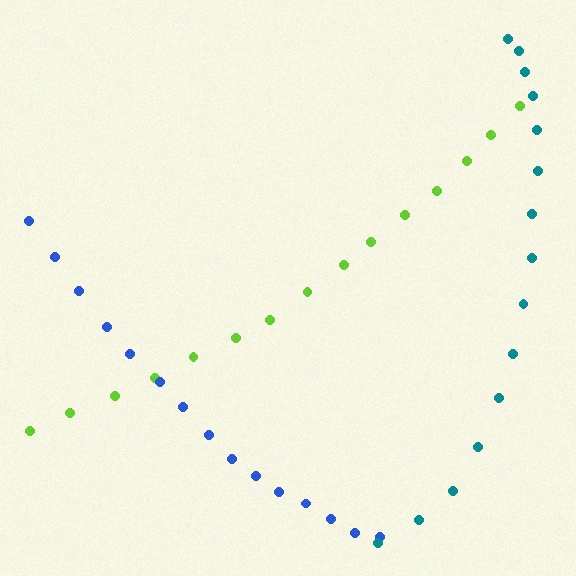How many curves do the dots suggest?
There are 3 distinct paths.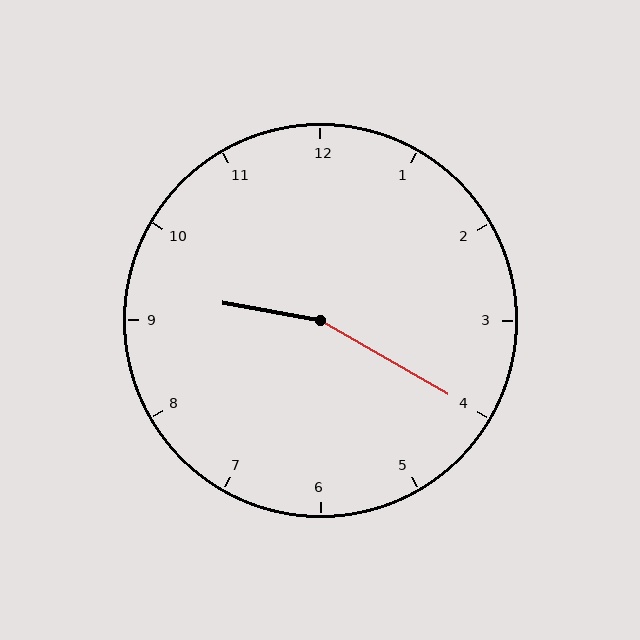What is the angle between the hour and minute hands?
Approximately 160 degrees.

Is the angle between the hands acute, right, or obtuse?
It is obtuse.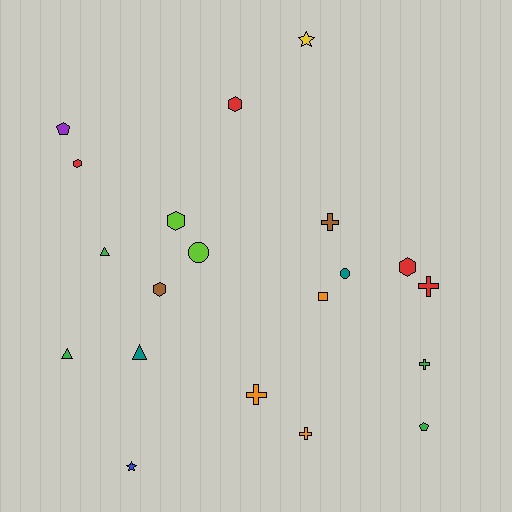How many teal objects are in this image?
There are 2 teal objects.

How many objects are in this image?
There are 20 objects.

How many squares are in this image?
There is 1 square.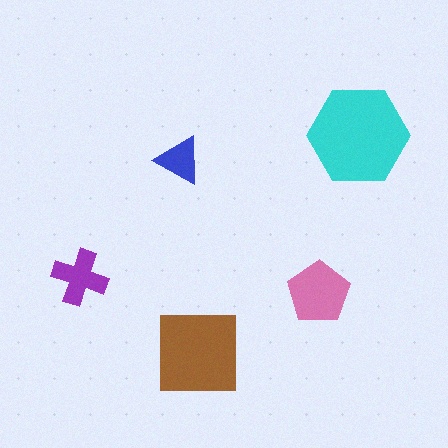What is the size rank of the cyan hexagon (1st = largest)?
1st.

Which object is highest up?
The cyan hexagon is topmost.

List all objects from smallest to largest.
The blue triangle, the purple cross, the pink pentagon, the brown square, the cyan hexagon.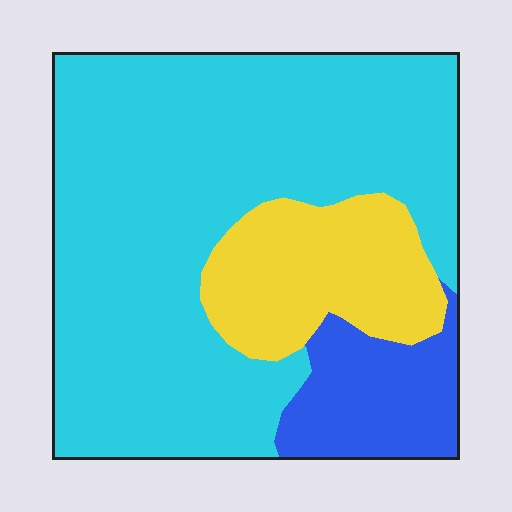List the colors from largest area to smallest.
From largest to smallest: cyan, yellow, blue.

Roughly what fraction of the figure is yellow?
Yellow takes up about one sixth (1/6) of the figure.